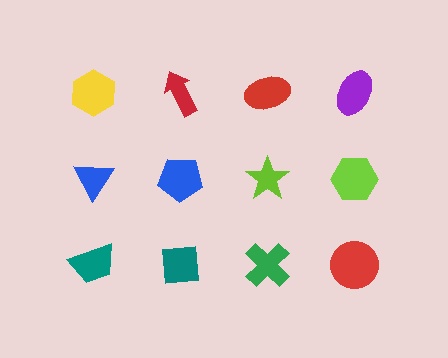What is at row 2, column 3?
A lime star.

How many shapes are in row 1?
4 shapes.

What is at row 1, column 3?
A red ellipse.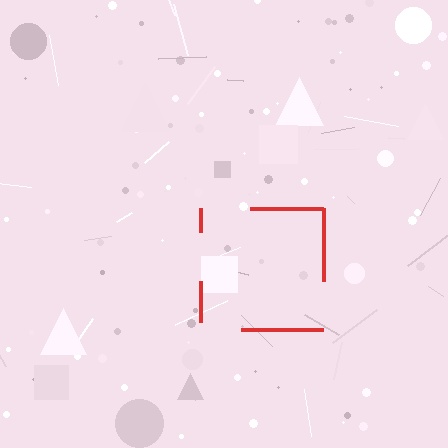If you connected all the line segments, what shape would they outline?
They would outline a square.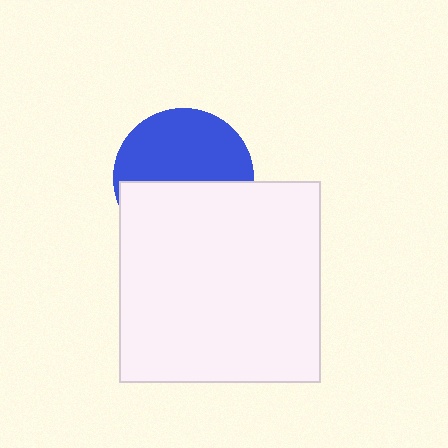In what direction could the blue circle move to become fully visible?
The blue circle could move up. That would shift it out from behind the white square entirely.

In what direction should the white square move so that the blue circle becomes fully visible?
The white square should move down. That is the shortest direction to clear the overlap and leave the blue circle fully visible.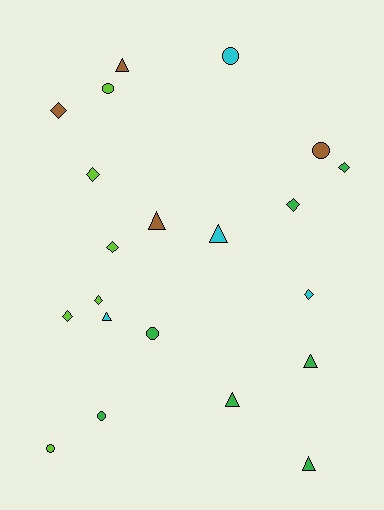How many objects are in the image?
There are 21 objects.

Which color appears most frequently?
Green, with 7 objects.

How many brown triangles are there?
There are 2 brown triangles.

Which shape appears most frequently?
Diamond, with 8 objects.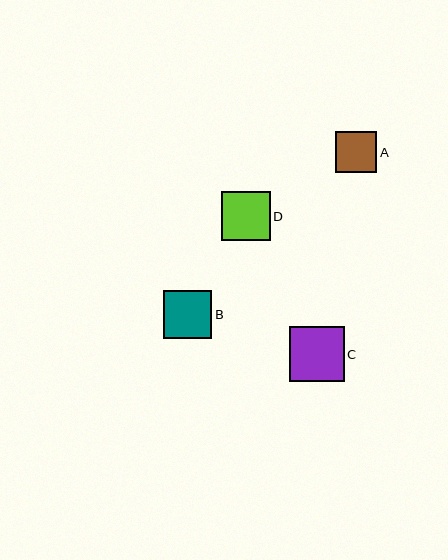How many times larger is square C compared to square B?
Square C is approximately 1.1 times the size of square B.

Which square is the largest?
Square C is the largest with a size of approximately 54 pixels.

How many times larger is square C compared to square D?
Square C is approximately 1.1 times the size of square D.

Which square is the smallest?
Square A is the smallest with a size of approximately 41 pixels.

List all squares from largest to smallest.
From largest to smallest: C, D, B, A.